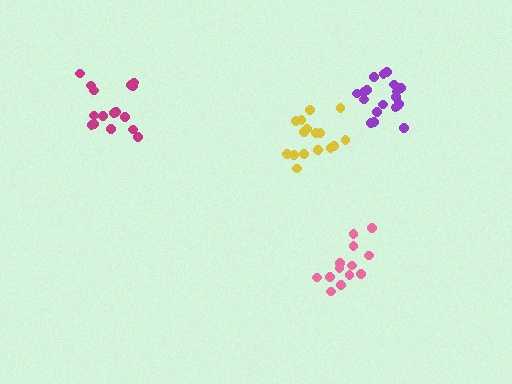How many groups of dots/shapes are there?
There are 4 groups.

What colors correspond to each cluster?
The clusters are colored: purple, pink, yellow, magenta.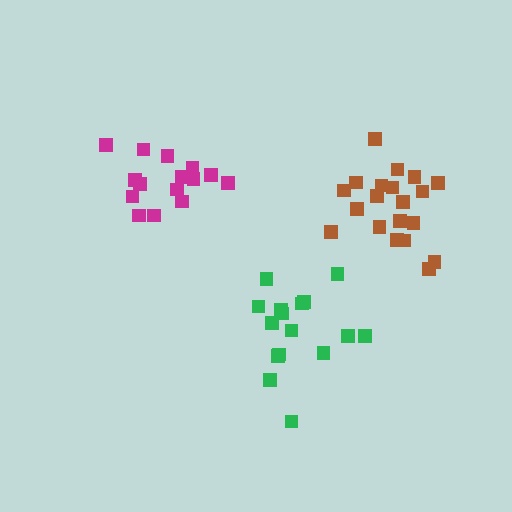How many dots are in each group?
Group 1: 15 dots, Group 2: 16 dots, Group 3: 20 dots (51 total).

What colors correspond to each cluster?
The clusters are colored: magenta, green, brown.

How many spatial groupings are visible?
There are 3 spatial groupings.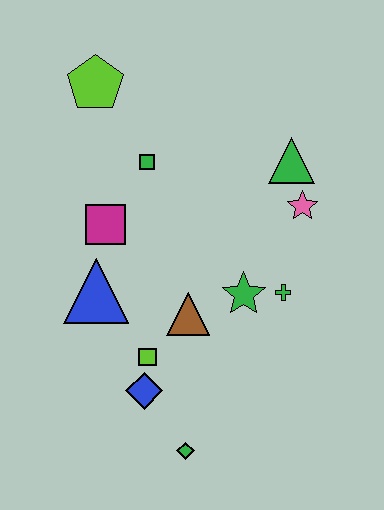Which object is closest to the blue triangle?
The magenta square is closest to the blue triangle.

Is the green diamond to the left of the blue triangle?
No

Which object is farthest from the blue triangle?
The green triangle is farthest from the blue triangle.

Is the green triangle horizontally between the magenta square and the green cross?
No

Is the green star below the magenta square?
Yes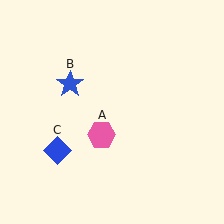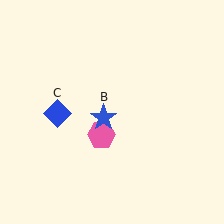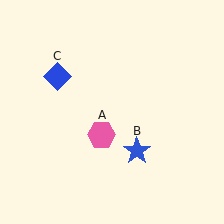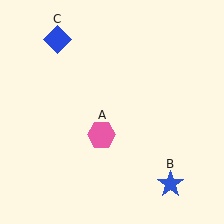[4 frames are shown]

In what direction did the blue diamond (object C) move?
The blue diamond (object C) moved up.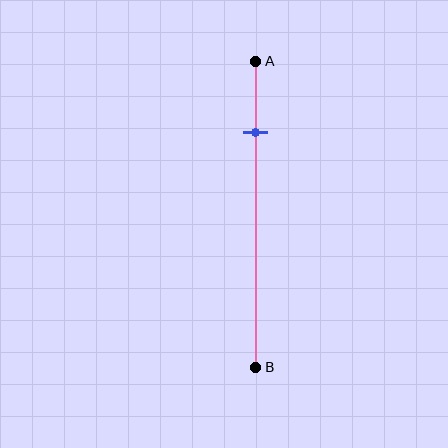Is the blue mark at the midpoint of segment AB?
No, the mark is at about 25% from A, not at the 50% midpoint.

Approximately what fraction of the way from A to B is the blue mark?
The blue mark is approximately 25% of the way from A to B.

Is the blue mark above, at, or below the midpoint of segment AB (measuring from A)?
The blue mark is above the midpoint of segment AB.